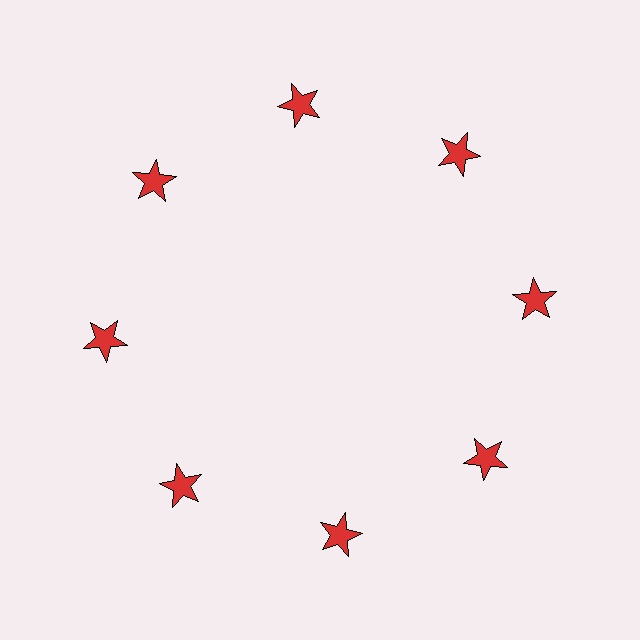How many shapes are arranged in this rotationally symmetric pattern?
There are 8 shapes, arranged in 8 groups of 1.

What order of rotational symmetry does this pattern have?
This pattern has 8-fold rotational symmetry.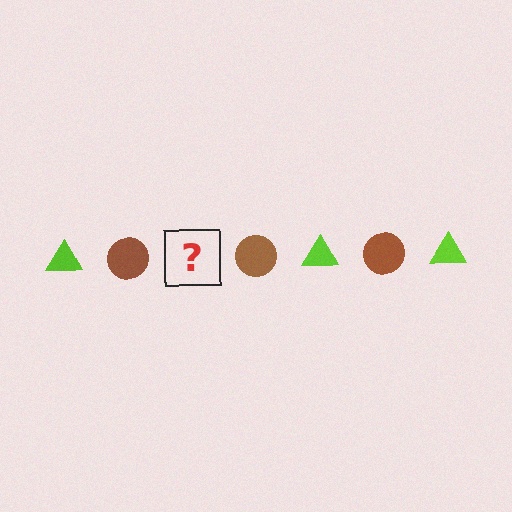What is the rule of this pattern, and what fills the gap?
The rule is that the pattern alternates between lime triangle and brown circle. The gap should be filled with a lime triangle.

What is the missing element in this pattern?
The missing element is a lime triangle.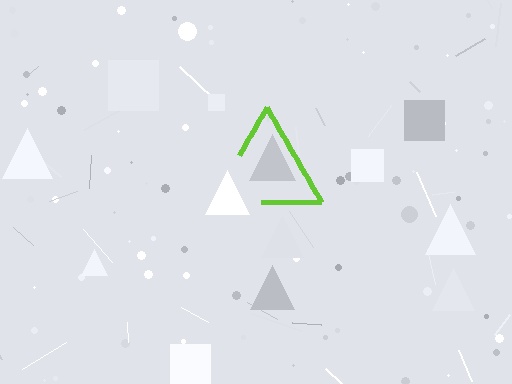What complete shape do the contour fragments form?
The contour fragments form a triangle.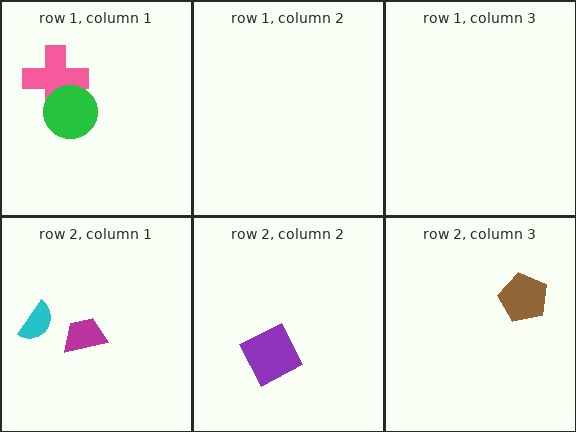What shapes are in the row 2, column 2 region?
The purple square.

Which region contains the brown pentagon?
The row 2, column 3 region.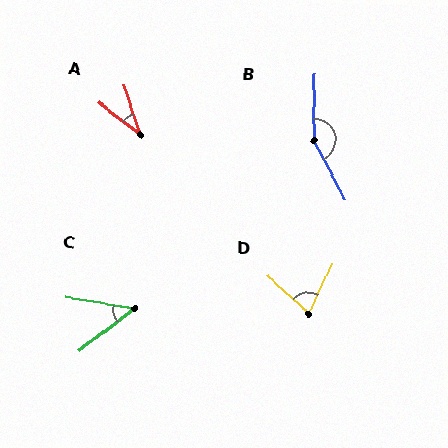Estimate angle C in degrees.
Approximately 47 degrees.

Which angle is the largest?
B, at approximately 152 degrees.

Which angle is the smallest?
A, at approximately 34 degrees.